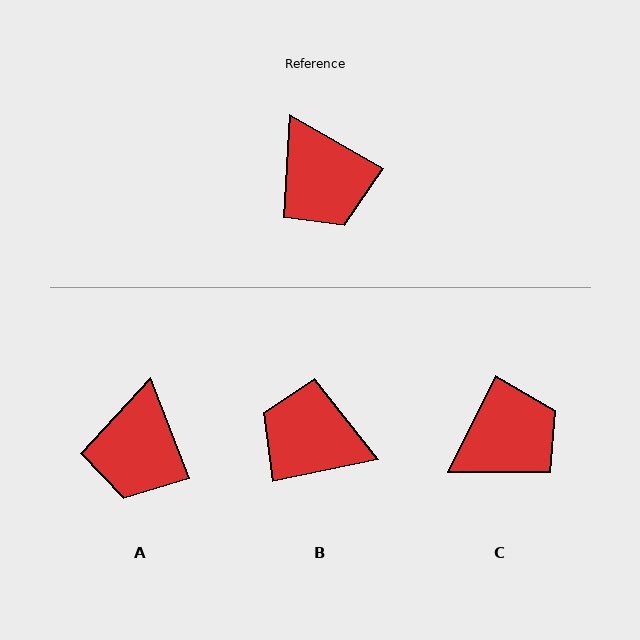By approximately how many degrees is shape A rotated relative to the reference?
Approximately 39 degrees clockwise.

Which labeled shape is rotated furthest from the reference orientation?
B, about 139 degrees away.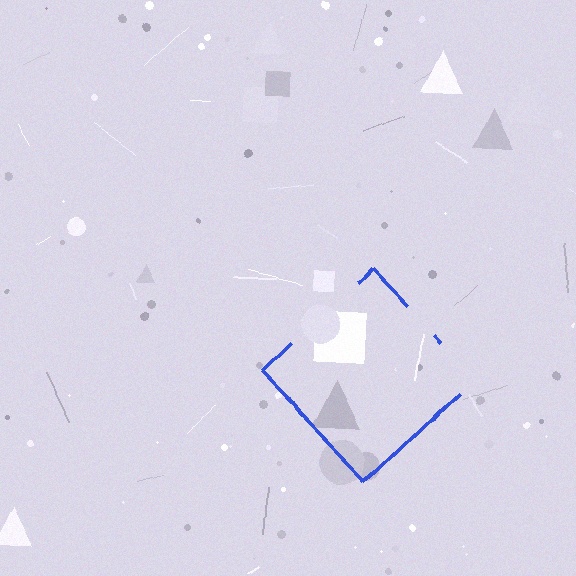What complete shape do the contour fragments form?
The contour fragments form a diamond.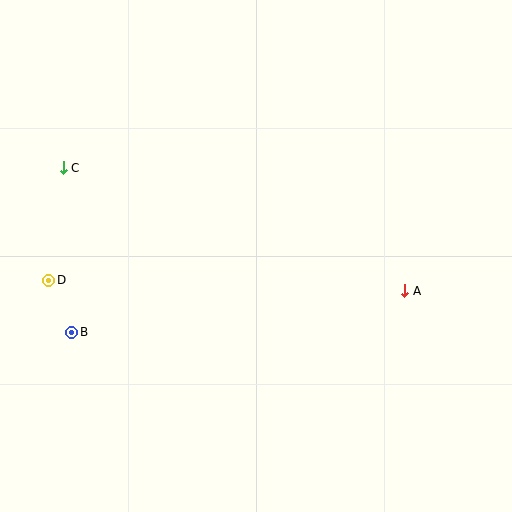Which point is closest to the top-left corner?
Point C is closest to the top-left corner.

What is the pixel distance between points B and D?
The distance between B and D is 57 pixels.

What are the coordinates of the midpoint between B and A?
The midpoint between B and A is at (238, 311).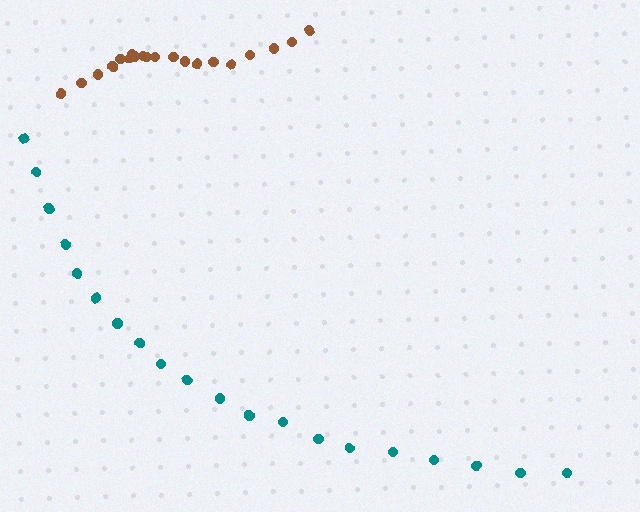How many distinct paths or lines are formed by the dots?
There are 2 distinct paths.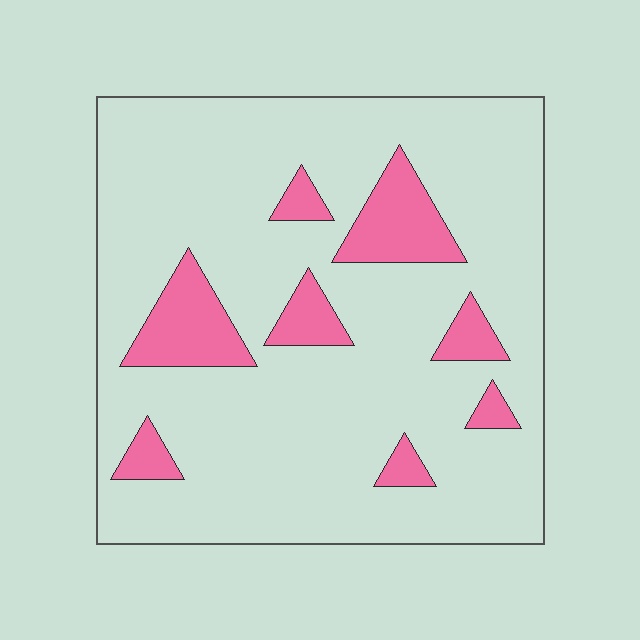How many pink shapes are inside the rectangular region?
8.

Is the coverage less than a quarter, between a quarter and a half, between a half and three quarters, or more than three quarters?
Less than a quarter.